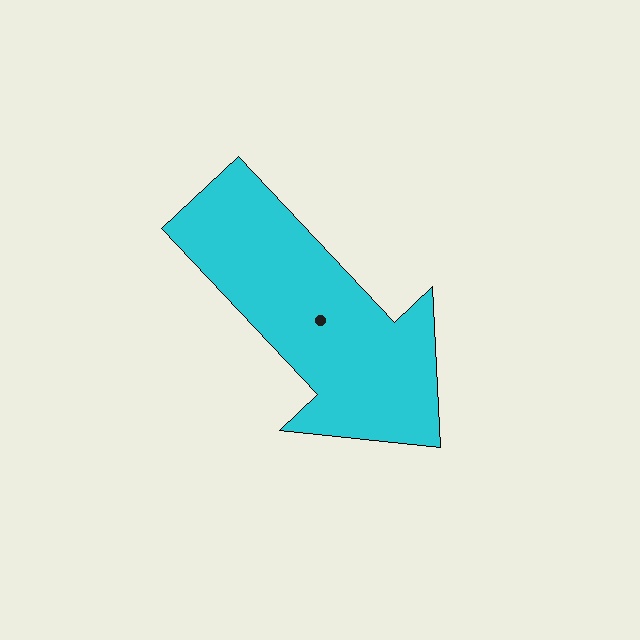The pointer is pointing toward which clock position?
Roughly 5 o'clock.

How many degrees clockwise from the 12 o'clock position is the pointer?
Approximately 137 degrees.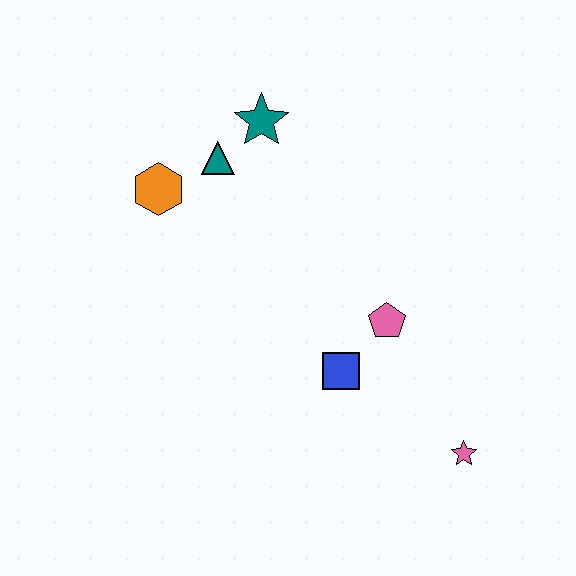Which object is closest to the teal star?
The teal triangle is closest to the teal star.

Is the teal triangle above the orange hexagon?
Yes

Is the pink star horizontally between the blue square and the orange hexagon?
No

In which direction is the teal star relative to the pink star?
The teal star is above the pink star.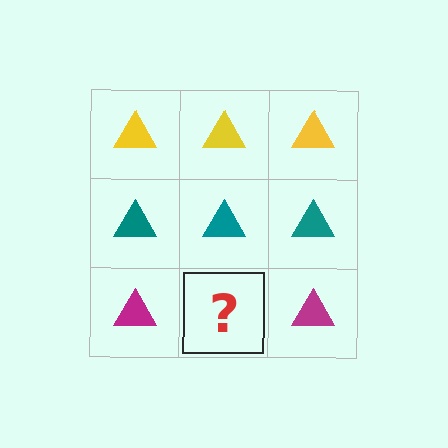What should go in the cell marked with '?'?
The missing cell should contain a magenta triangle.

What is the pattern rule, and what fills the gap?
The rule is that each row has a consistent color. The gap should be filled with a magenta triangle.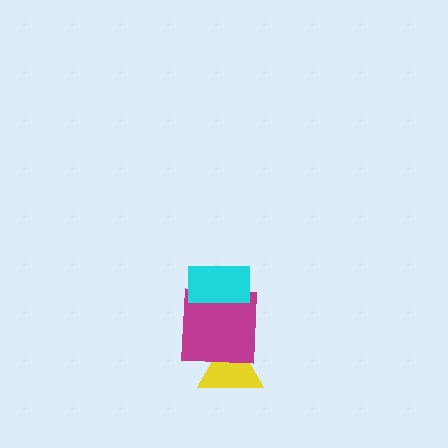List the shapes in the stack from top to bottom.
From top to bottom: the cyan rectangle, the magenta square, the yellow triangle.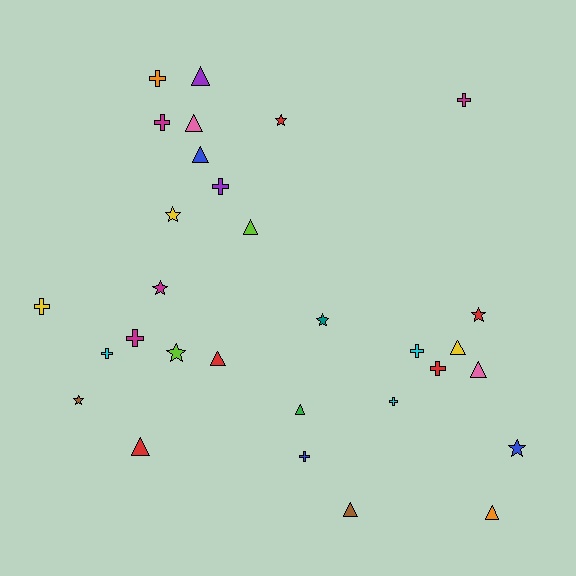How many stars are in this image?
There are 8 stars.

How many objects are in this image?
There are 30 objects.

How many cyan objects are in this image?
There are 3 cyan objects.